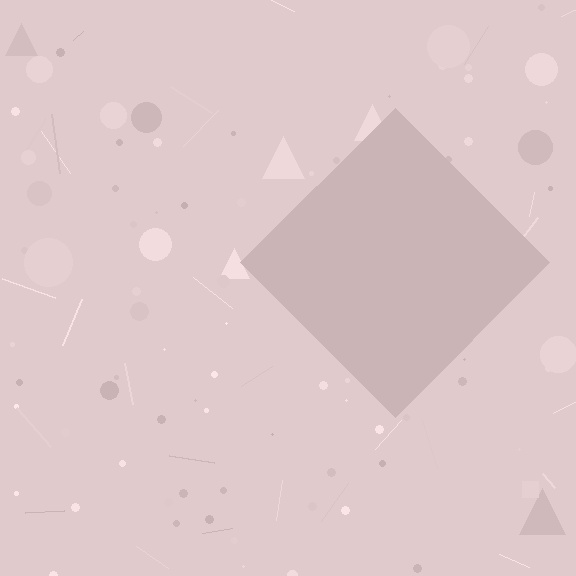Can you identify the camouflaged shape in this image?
The camouflaged shape is a diamond.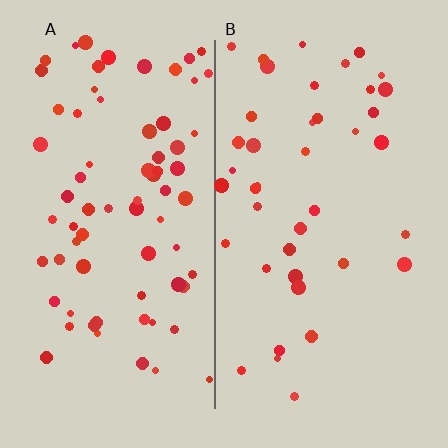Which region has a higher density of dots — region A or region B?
A (the left).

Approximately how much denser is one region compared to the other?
Approximately 1.7× — region A over region B.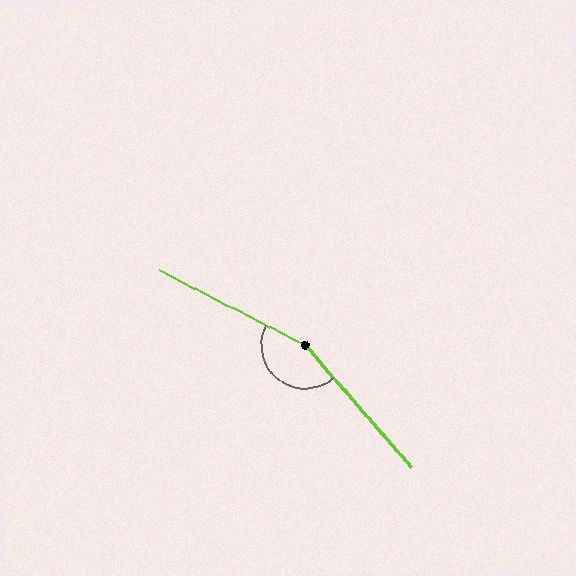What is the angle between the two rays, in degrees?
Approximately 158 degrees.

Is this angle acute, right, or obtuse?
It is obtuse.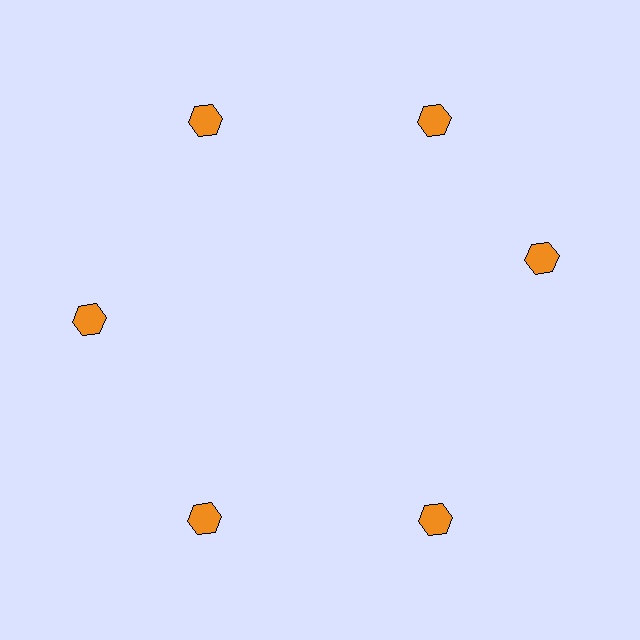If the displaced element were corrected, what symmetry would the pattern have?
It would have 6-fold rotational symmetry — the pattern would map onto itself every 60 degrees.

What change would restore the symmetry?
The symmetry would be restored by rotating it back into even spacing with its neighbors so that all 6 hexagons sit at equal angles and equal distance from the center.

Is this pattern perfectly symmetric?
No. The 6 orange hexagons are arranged in a ring, but one element near the 3 o'clock position is rotated out of alignment along the ring, breaking the 6-fold rotational symmetry.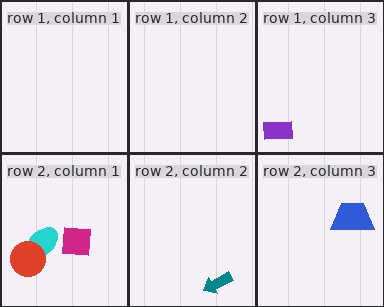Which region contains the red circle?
The row 2, column 1 region.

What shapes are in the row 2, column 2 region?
The teal arrow.